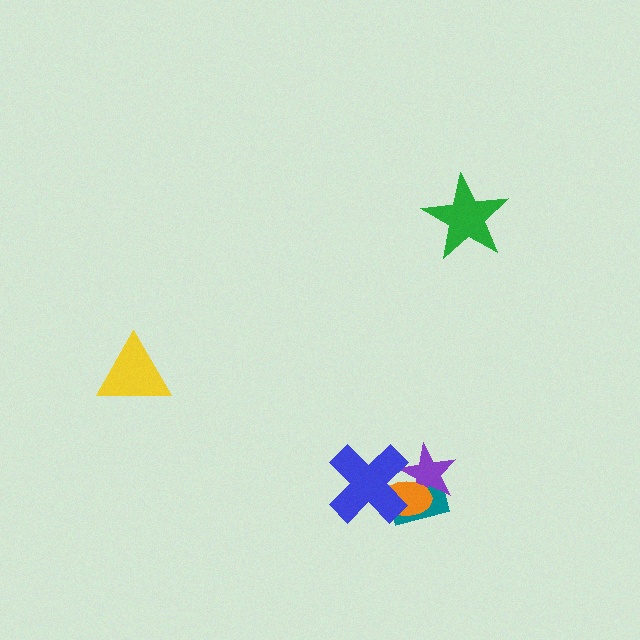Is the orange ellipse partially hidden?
Yes, it is partially covered by another shape.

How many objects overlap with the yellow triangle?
0 objects overlap with the yellow triangle.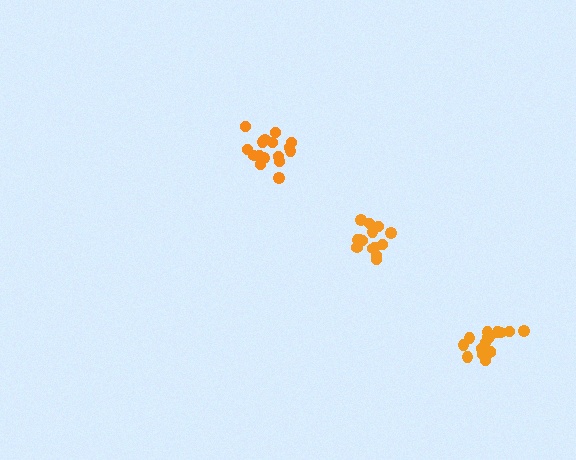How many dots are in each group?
Group 1: 16 dots, Group 2: 16 dots, Group 3: 14 dots (46 total).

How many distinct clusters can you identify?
There are 3 distinct clusters.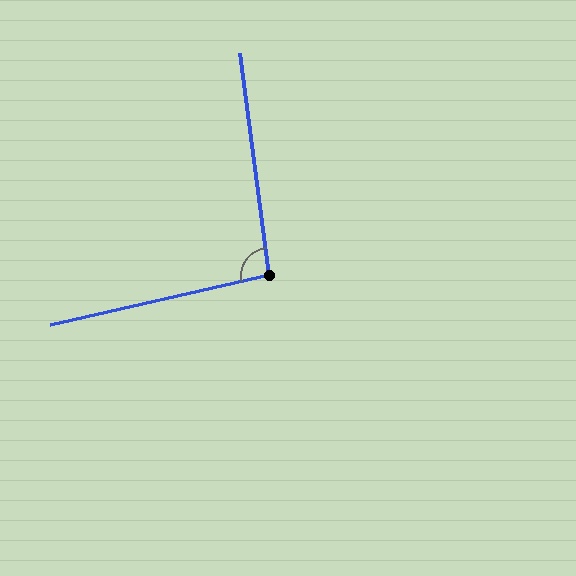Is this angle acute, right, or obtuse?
It is obtuse.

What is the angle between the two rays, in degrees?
Approximately 95 degrees.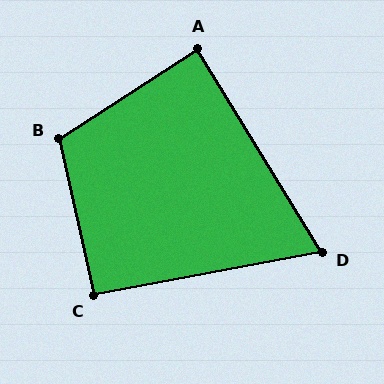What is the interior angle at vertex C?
Approximately 92 degrees (approximately right).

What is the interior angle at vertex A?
Approximately 88 degrees (approximately right).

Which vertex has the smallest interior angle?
D, at approximately 69 degrees.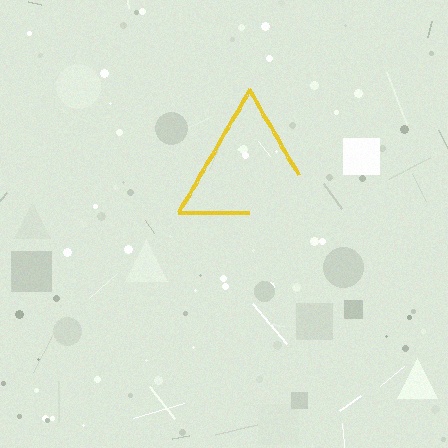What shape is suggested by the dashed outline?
The dashed outline suggests a triangle.